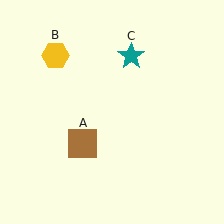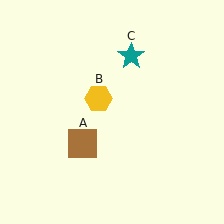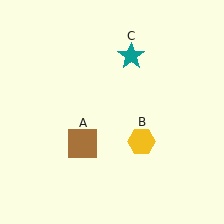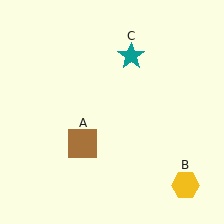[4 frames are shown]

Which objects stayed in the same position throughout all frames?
Brown square (object A) and teal star (object C) remained stationary.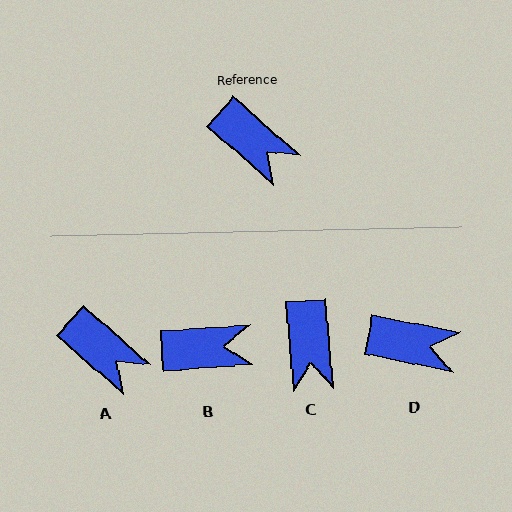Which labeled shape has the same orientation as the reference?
A.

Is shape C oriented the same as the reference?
No, it is off by about 44 degrees.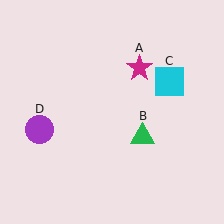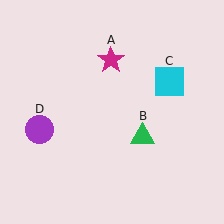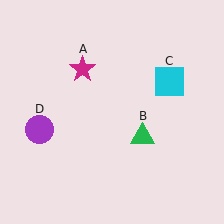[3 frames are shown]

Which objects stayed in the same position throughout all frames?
Green triangle (object B) and cyan square (object C) and purple circle (object D) remained stationary.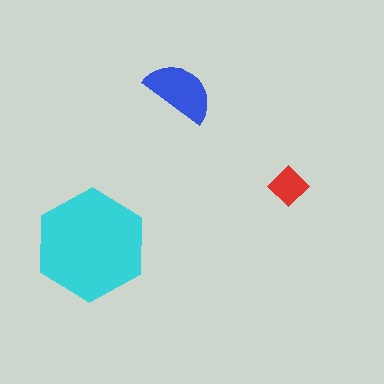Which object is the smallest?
The red diamond.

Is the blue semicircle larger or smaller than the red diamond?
Larger.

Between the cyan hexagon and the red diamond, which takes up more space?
The cyan hexagon.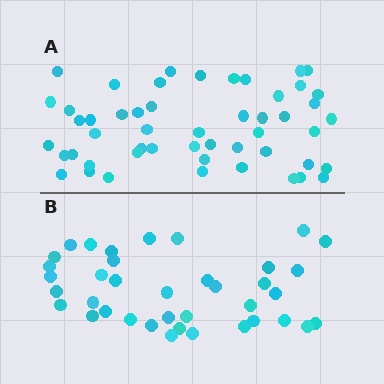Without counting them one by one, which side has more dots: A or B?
Region A (the top region) has more dots.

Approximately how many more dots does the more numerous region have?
Region A has approximately 15 more dots than region B.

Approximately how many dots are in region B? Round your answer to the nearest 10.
About 40 dots. (The exact count is 38, which rounds to 40.)